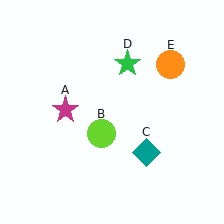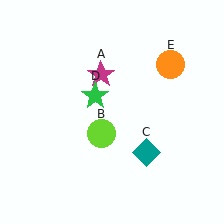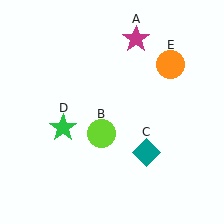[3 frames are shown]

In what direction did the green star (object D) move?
The green star (object D) moved down and to the left.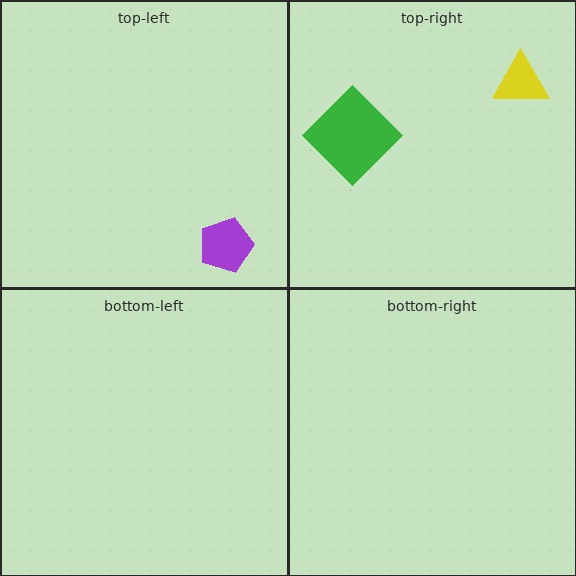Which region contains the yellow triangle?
The top-right region.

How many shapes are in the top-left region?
1.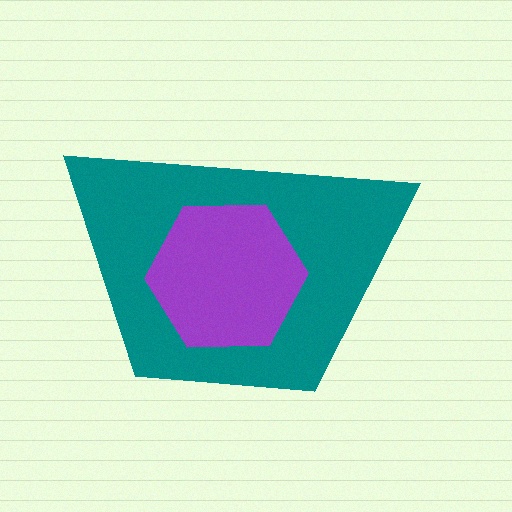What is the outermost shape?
The teal trapezoid.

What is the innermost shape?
The purple hexagon.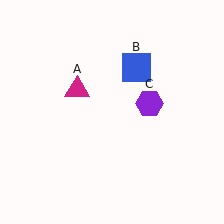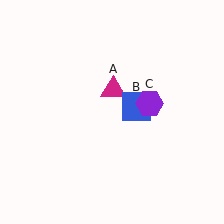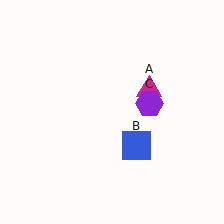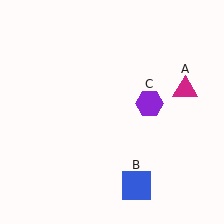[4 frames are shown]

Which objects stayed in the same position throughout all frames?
Purple hexagon (object C) remained stationary.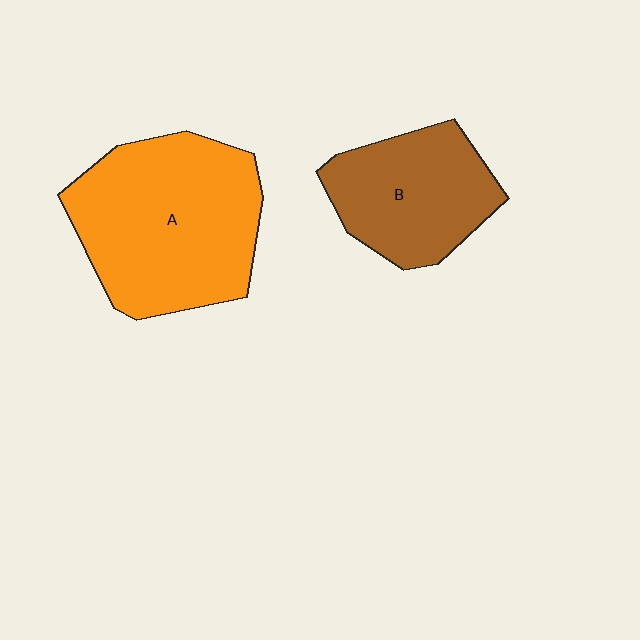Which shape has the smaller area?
Shape B (brown).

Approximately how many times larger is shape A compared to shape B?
Approximately 1.6 times.